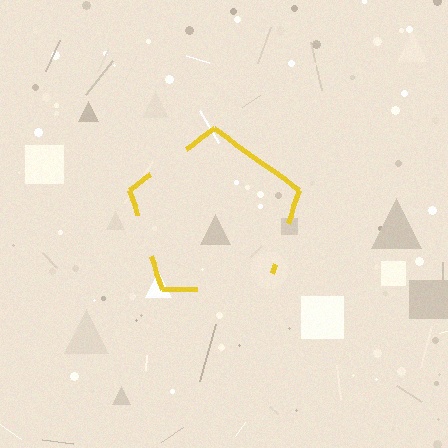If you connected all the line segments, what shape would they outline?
They would outline a pentagon.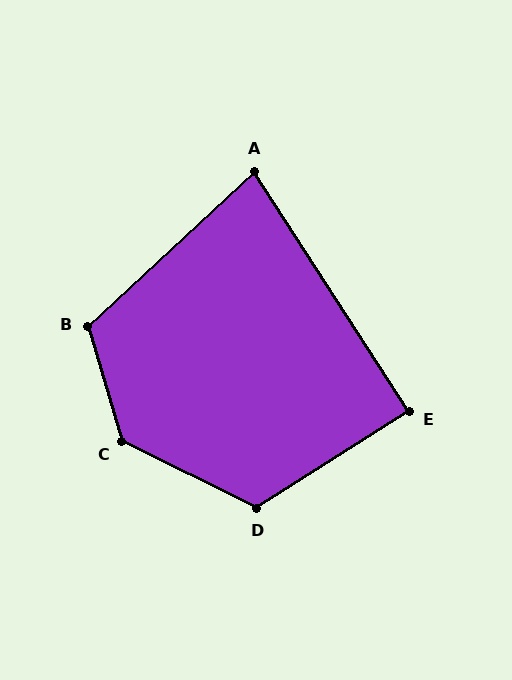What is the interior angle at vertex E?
Approximately 90 degrees (approximately right).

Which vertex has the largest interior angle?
C, at approximately 133 degrees.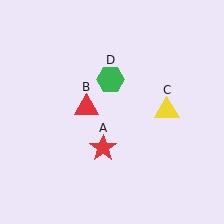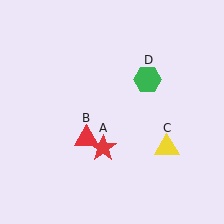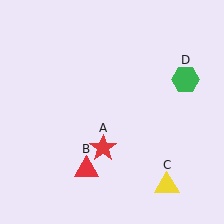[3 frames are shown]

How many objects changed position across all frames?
3 objects changed position: red triangle (object B), yellow triangle (object C), green hexagon (object D).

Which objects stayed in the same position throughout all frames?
Red star (object A) remained stationary.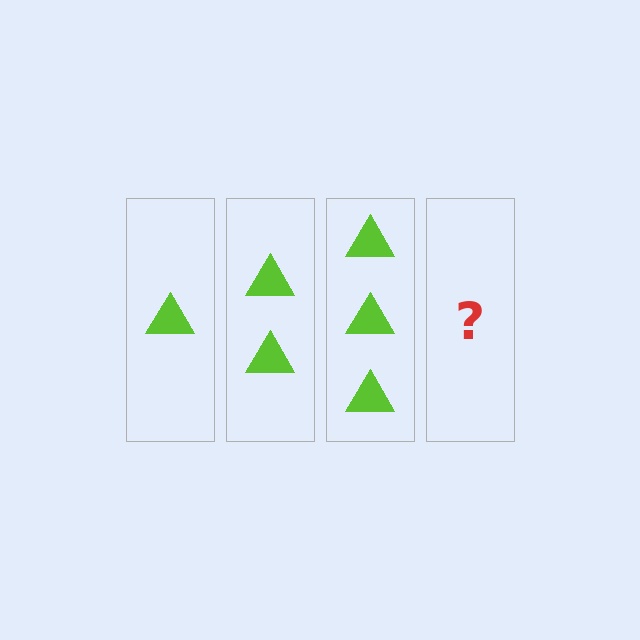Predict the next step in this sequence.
The next step is 4 triangles.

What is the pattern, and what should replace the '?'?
The pattern is that each step adds one more triangle. The '?' should be 4 triangles.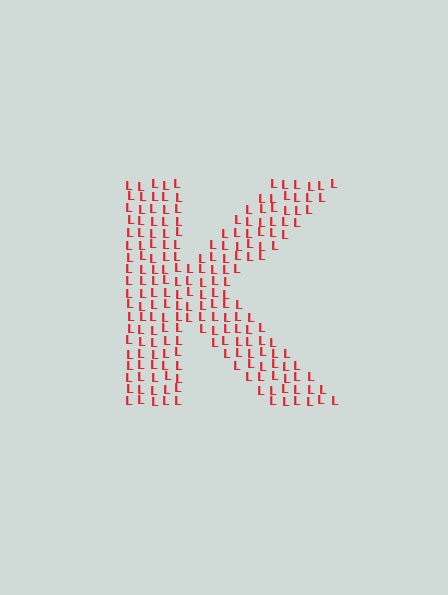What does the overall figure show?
The overall figure shows the letter K.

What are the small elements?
The small elements are letter L's.